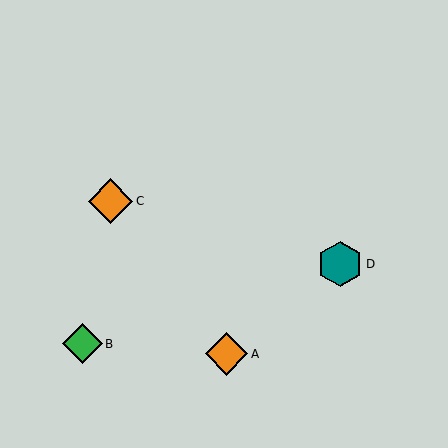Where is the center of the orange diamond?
The center of the orange diamond is at (226, 354).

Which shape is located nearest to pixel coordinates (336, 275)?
The teal hexagon (labeled D) at (340, 264) is nearest to that location.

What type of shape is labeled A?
Shape A is an orange diamond.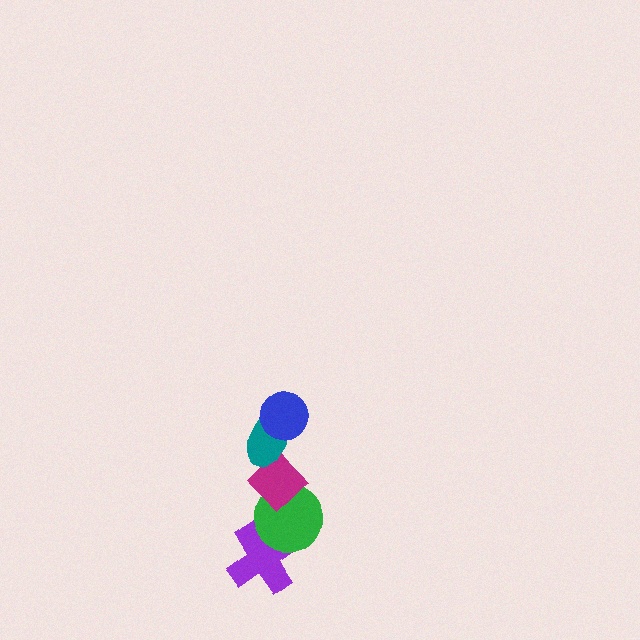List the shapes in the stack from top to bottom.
From top to bottom: the blue circle, the teal ellipse, the magenta diamond, the green circle, the purple cross.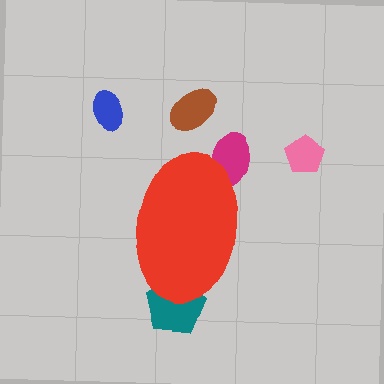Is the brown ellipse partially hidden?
No, the brown ellipse is fully visible.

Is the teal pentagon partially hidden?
Yes, the teal pentagon is partially hidden behind the red ellipse.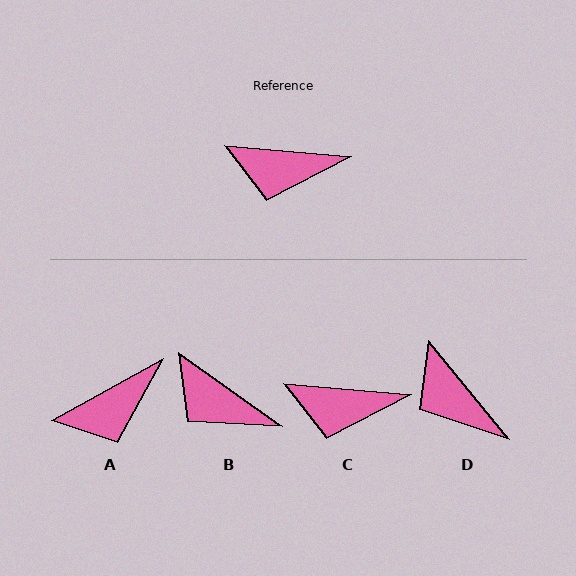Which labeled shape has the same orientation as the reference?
C.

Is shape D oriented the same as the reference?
No, it is off by about 46 degrees.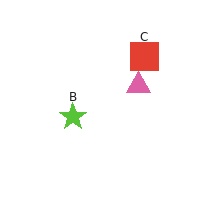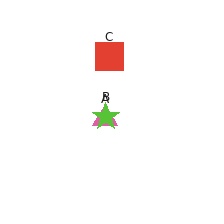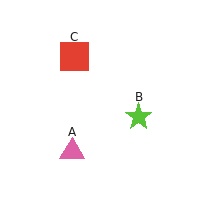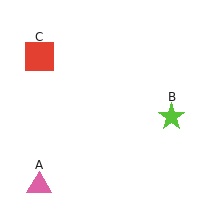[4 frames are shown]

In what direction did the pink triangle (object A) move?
The pink triangle (object A) moved down and to the left.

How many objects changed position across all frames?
3 objects changed position: pink triangle (object A), lime star (object B), red square (object C).